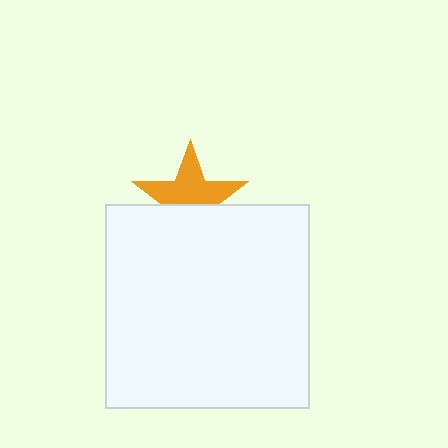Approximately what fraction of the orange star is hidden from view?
Roughly 42% of the orange star is hidden behind the white square.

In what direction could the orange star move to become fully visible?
The orange star could move up. That would shift it out from behind the white square entirely.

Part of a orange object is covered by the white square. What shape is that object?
It is a star.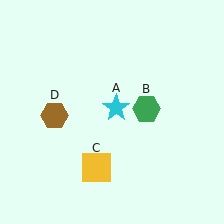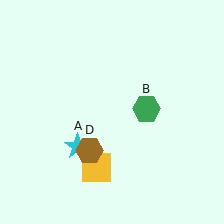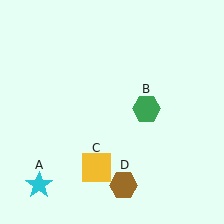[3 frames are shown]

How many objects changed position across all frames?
2 objects changed position: cyan star (object A), brown hexagon (object D).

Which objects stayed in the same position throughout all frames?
Green hexagon (object B) and yellow square (object C) remained stationary.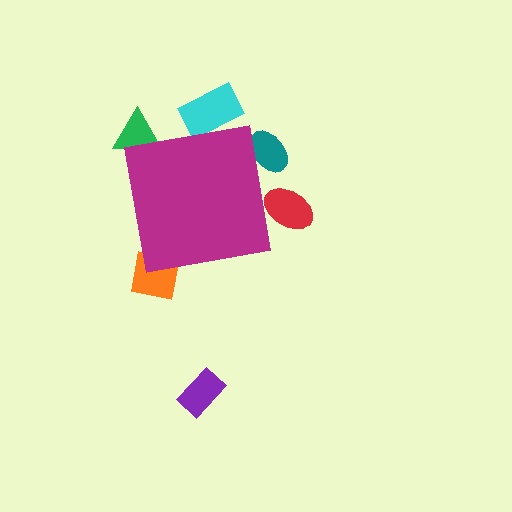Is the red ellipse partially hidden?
Yes, the red ellipse is partially hidden behind the magenta square.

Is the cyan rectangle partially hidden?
Yes, the cyan rectangle is partially hidden behind the magenta square.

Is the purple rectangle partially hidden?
No, the purple rectangle is fully visible.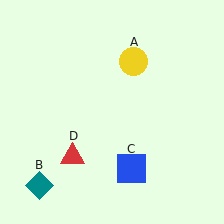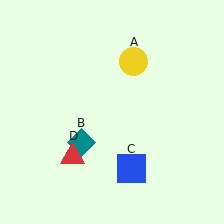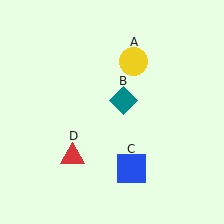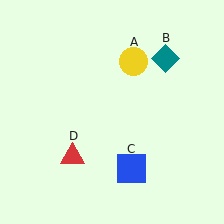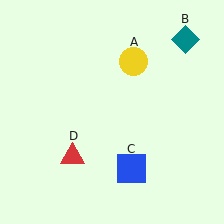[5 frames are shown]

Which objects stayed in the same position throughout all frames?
Yellow circle (object A) and blue square (object C) and red triangle (object D) remained stationary.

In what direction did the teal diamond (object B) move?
The teal diamond (object B) moved up and to the right.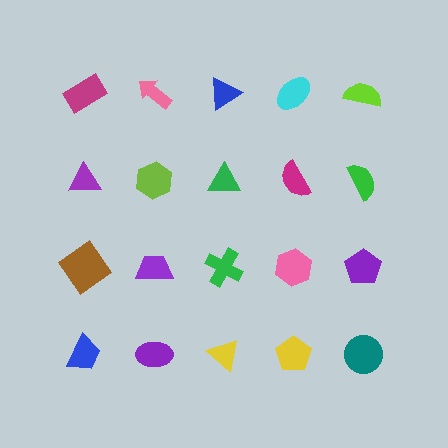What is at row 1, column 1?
A magenta rectangle.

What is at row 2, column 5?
A green semicircle.